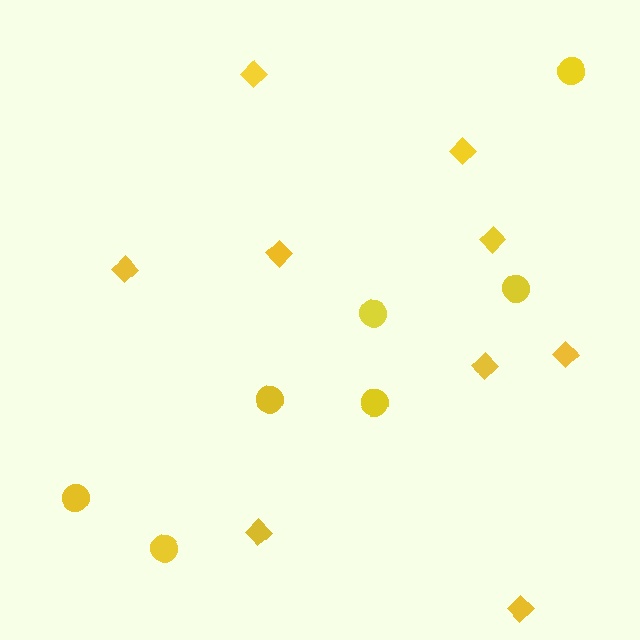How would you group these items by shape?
There are 2 groups: one group of circles (7) and one group of diamonds (9).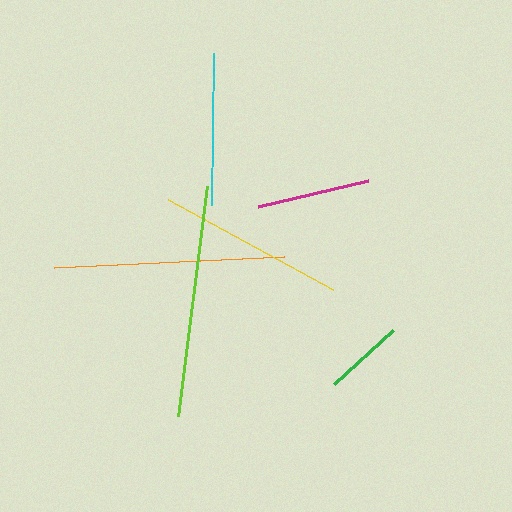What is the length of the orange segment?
The orange segment is approximately 230 pixels long.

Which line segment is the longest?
The lime line is the longest at approximately 232 pixels.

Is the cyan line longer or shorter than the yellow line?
The yellow line is longer than the cyan line.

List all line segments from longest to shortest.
From longest to shortest: lime, orange, yellow, cyan, magenta, green.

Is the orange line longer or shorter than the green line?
The orange line is longer than the green line.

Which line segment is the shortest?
The green line is the shortest at approximately 80 pixels.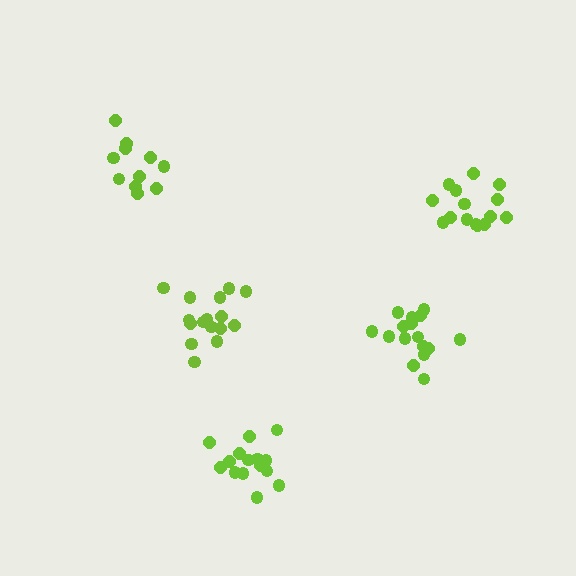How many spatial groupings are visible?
There are 5 spatial groupings.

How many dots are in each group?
Group 1: 17 dots, Group 2: 15 dots, Group 3: 16 dots, Group 4: 15 dots, Group 5: 11 dots (74 total).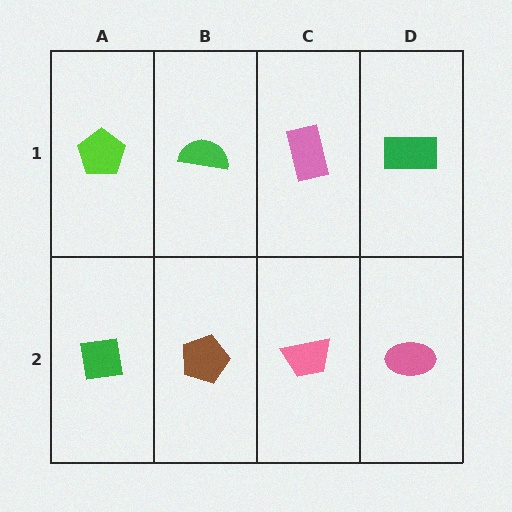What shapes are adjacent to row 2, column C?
A pink rectangle (row 1, column C), a brown pentagon (row 2, column B), a pink ellipse (row 2, column D).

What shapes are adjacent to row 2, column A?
A lime pentagon (row 1, column A), a brown pentagon (row 2, column B).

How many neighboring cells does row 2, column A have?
2.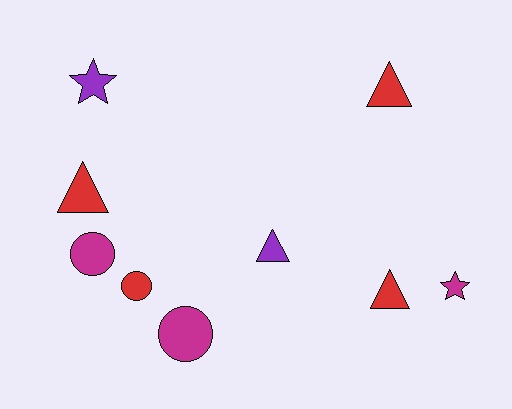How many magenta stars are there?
There is 1 magenta star.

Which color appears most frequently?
Red, with 4 objects.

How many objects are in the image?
There are 9 objects.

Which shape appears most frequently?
Triangle, with 4 objects.